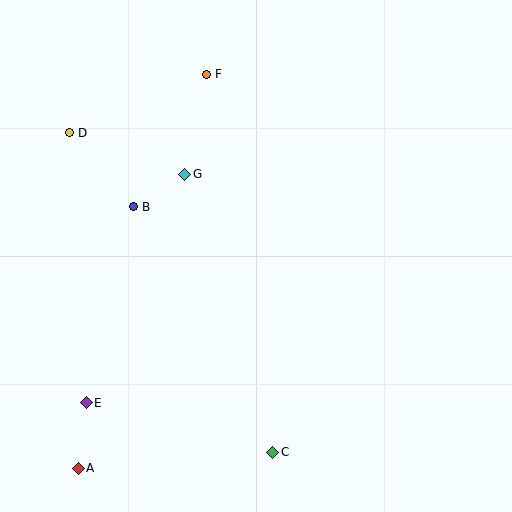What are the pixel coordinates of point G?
Point G is at (185, 174).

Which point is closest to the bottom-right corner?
Point C is closest to the bottom-right corner.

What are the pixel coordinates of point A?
Point A is at (78, 468).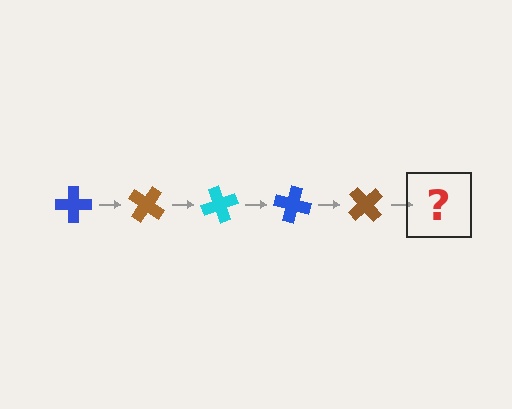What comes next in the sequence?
The next element should be a cyan cross, rotated 175 degrees from the start.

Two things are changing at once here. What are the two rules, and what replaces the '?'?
The two rules are that it rotates 35 degrees each step and the color cycles through blue, brown, and cyan. The '?' should be a cyan cross, rotated 175 degrees from the start.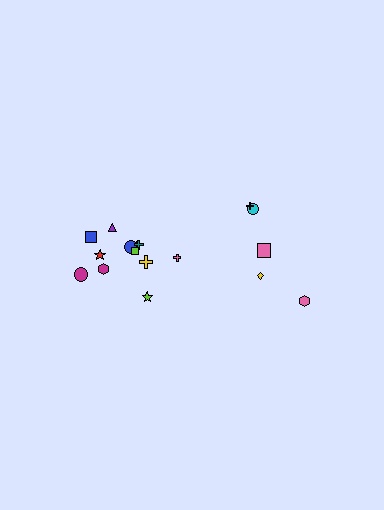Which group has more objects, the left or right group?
The left group.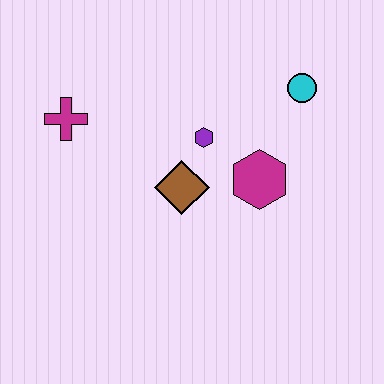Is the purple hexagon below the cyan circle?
Yes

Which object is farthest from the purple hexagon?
The magenta cross is farthest from the purple hexagon.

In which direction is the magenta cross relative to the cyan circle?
The magenta cross is to the left of the cyan circle.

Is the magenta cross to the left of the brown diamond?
Yes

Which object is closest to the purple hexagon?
The brown diamond is closest to the purple hexagon.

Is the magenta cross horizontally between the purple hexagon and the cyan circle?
No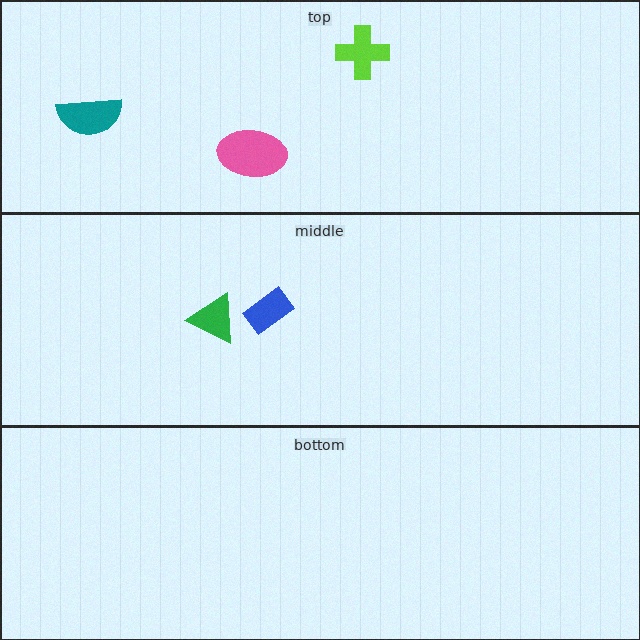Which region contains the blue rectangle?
The middle region.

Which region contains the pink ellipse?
The top region.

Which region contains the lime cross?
The top region.